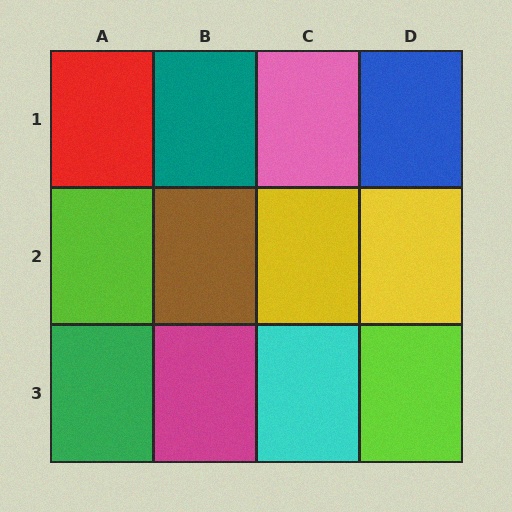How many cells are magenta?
1 cell is magenta.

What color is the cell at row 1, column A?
Red.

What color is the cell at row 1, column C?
Pink.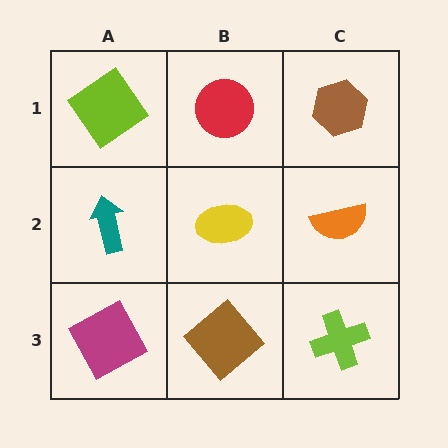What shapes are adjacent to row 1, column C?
An orange semicircle (row 2, column C), a red circle (row 1, column B).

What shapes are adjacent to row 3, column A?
A teal arrow (row 2, column A), a brown diamond (row 3, column B).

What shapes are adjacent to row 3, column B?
A yellow ellipse (row 2, column B), a magenta square (row 3, column A), a lime cross (row 3, column C).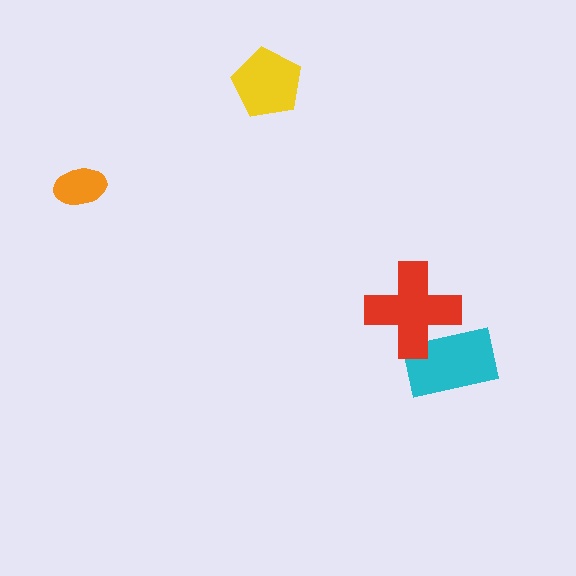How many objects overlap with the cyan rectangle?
1 object overlaps with the cyan rectangle.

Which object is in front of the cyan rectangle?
The red cross is in front of the cyan rectangle.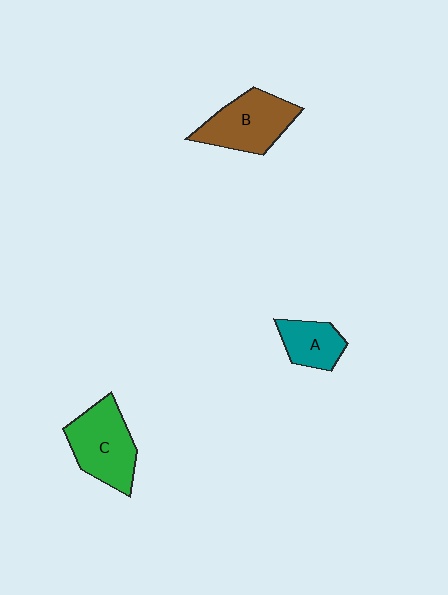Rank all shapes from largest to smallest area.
From largest to smallest: C (green), B (brown), A (teal).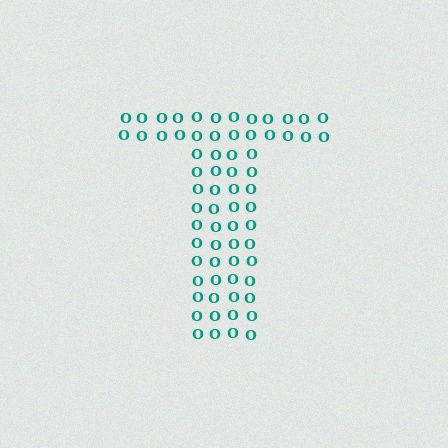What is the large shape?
The large shape is the letter T.